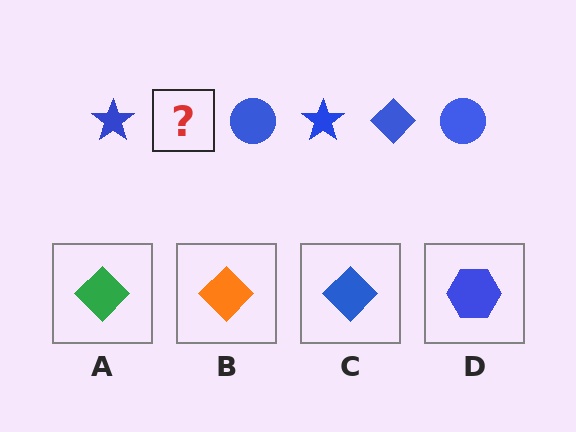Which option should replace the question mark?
Option C.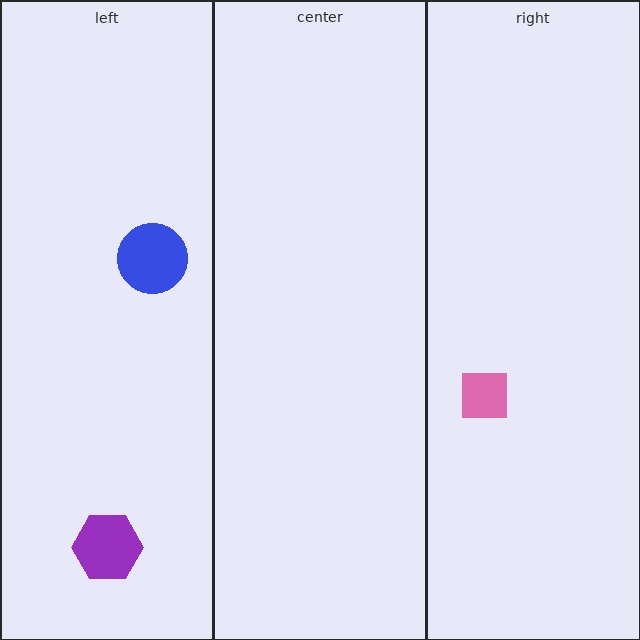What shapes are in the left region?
The blue circle, the purple hexagon.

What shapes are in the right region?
The pink square.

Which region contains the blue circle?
The left region.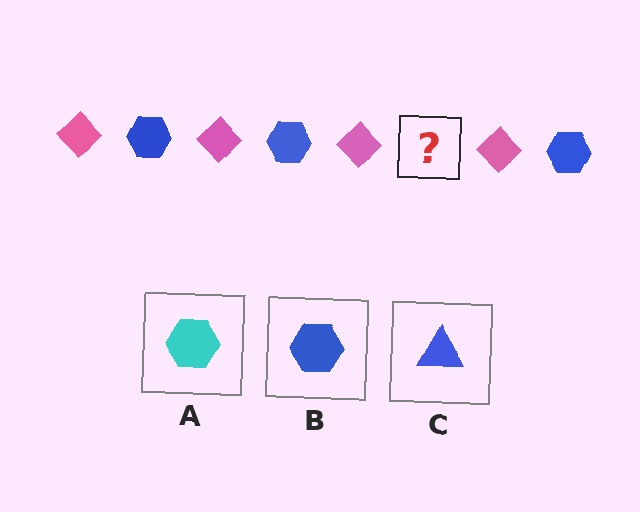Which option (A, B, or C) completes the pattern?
B.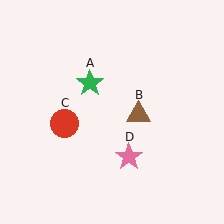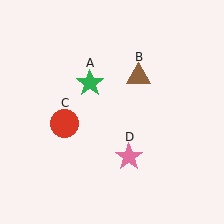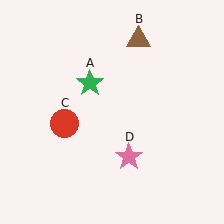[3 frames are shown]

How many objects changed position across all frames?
1 object changed position: brown triangle (object B).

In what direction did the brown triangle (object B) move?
The brown triangle (object B) moved up.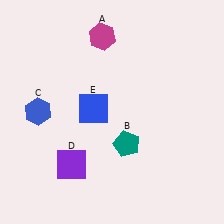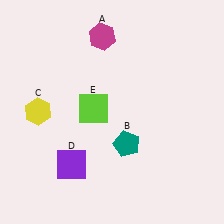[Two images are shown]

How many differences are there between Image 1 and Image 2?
There are 2 differences between the two images.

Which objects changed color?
C changed from blue to yellow. E changed from blue to lime.